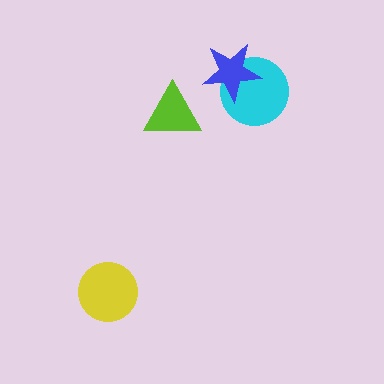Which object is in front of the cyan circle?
The blue star is in front of the cyan circle.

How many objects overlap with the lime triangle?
0 objects overlap with the lime triangle.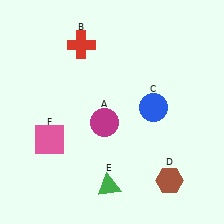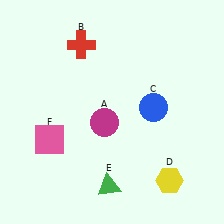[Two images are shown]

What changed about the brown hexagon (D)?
In Image 1, D is brown. In Image 2, it changed to yellow.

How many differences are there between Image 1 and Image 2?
There is 1 difference between the two images.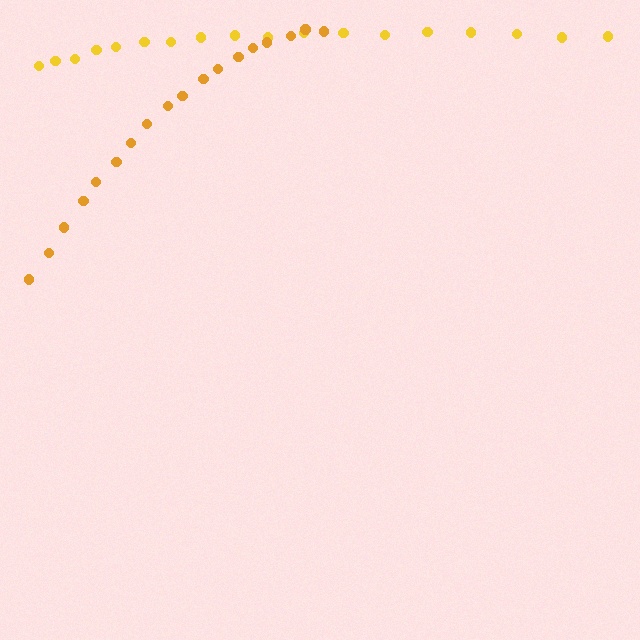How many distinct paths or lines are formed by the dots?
There are 2 distinct paths.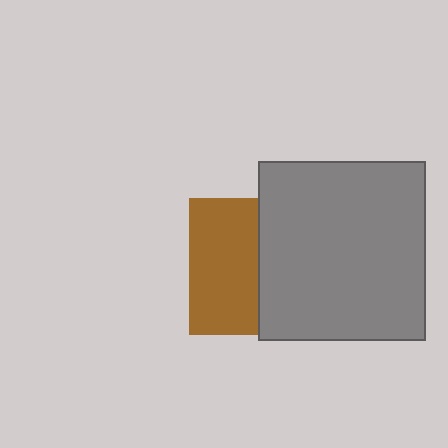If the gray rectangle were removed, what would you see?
You would see the complete brown square.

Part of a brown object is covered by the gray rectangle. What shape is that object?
It is a square.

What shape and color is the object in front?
The object in front is a gray rectangle.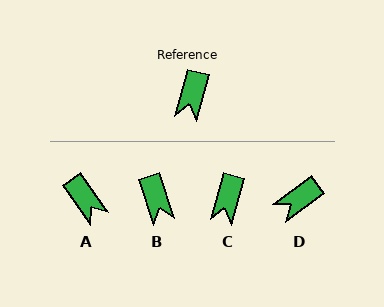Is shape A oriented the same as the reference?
No, it is off by about 51 degrees.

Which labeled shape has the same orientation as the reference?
C.